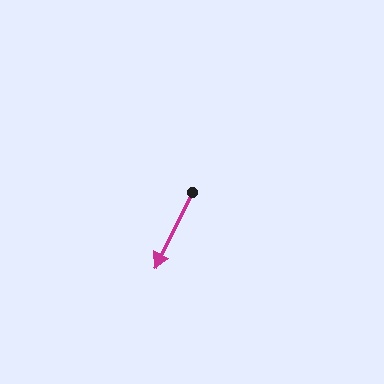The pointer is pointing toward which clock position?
Roughly 7 o'clock.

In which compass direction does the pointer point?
Southwest.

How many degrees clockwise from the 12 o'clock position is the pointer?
Approximately 206 degrees.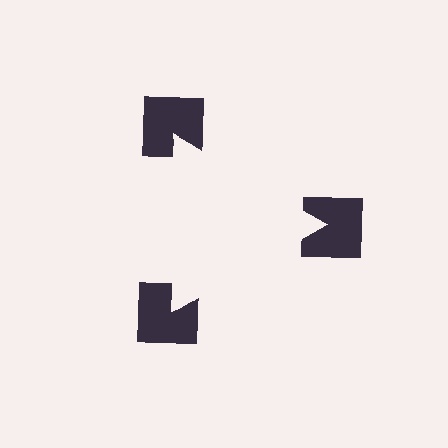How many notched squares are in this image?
There are 3 — one at each vertex of the illusory triangle.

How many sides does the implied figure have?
3 sides.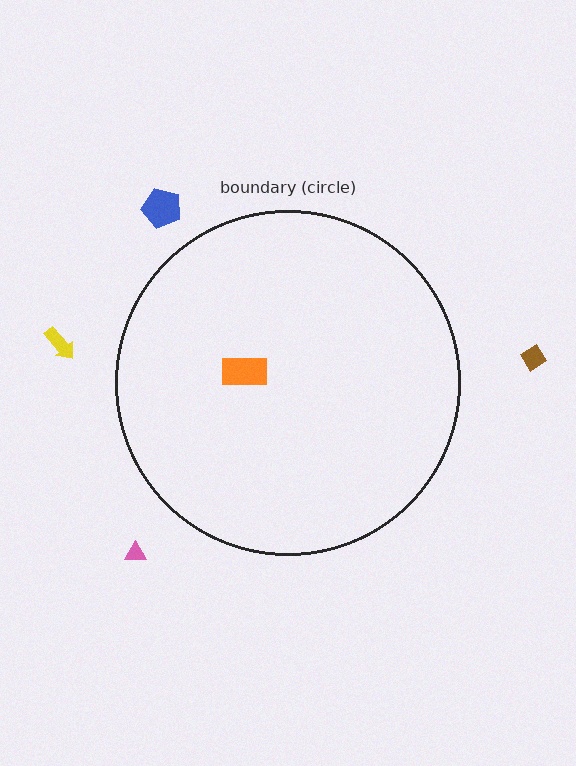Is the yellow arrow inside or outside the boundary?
Outside.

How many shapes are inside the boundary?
1 inside, 4 outside.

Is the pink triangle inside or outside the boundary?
Outside.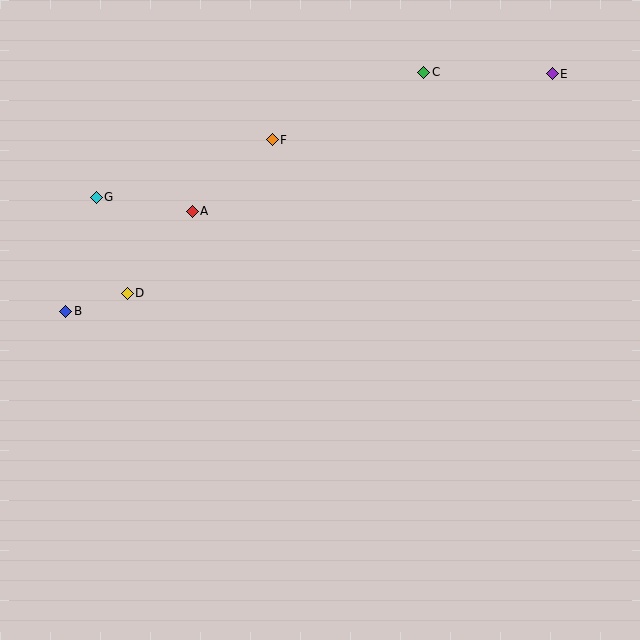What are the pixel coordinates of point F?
Point F is at (272, 140).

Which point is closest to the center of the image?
Point A at (192, 211) is closest to the center.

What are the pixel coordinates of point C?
Point C is at (424, 72).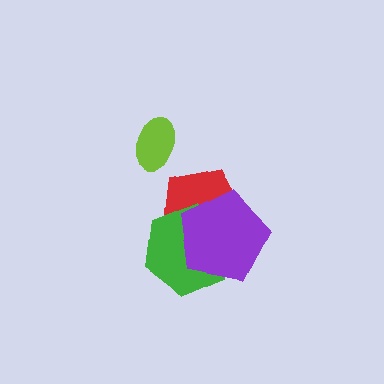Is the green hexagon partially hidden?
Yes, it is partially covered by another shape.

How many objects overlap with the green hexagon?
2 objects overlap with the green hexagon.